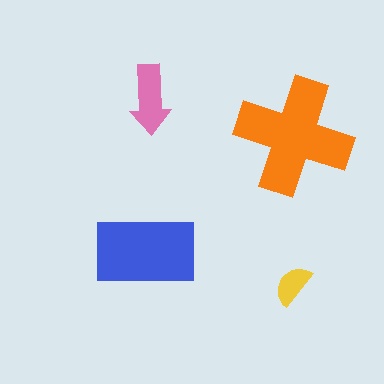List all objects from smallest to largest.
The yellow semicircle, the pink arrow, the blue rectangle, the orange cross.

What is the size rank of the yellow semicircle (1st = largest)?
4th.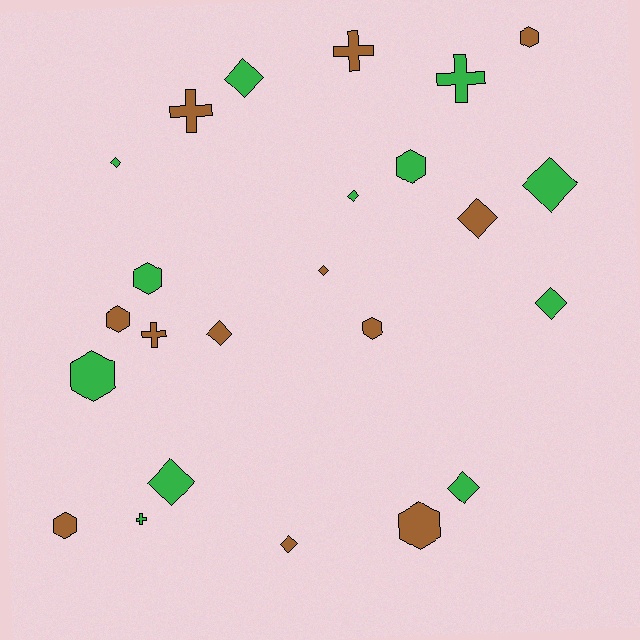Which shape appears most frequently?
Diamond, with 11 objects.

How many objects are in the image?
There are 24 objects.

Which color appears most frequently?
Green, with 12 objects.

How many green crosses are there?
There are 2 green crosses.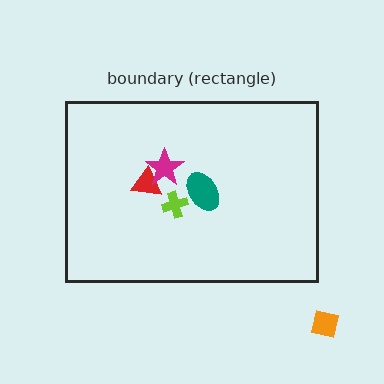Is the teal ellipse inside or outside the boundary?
Inside.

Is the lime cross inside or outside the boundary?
Inside.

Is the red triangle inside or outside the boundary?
Inside.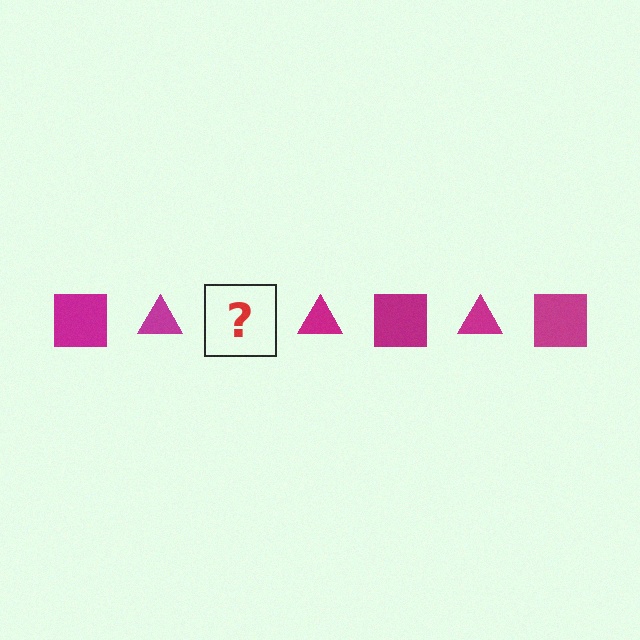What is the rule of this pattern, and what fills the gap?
The rule is that the pattern cycles through square, triangle shapes in magenta. The gap should be filled with a magenta square.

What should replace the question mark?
The question mark should be replaced with a magenta square.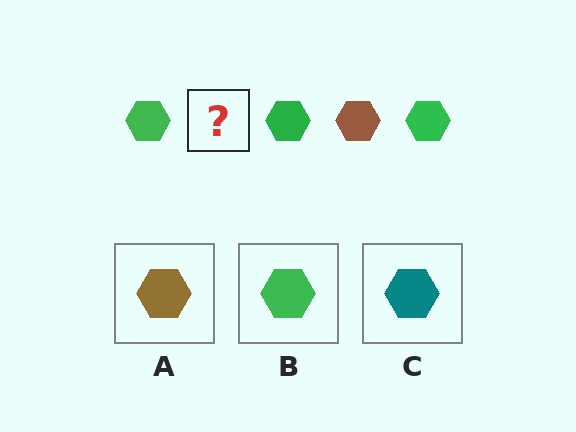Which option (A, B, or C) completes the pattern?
A.